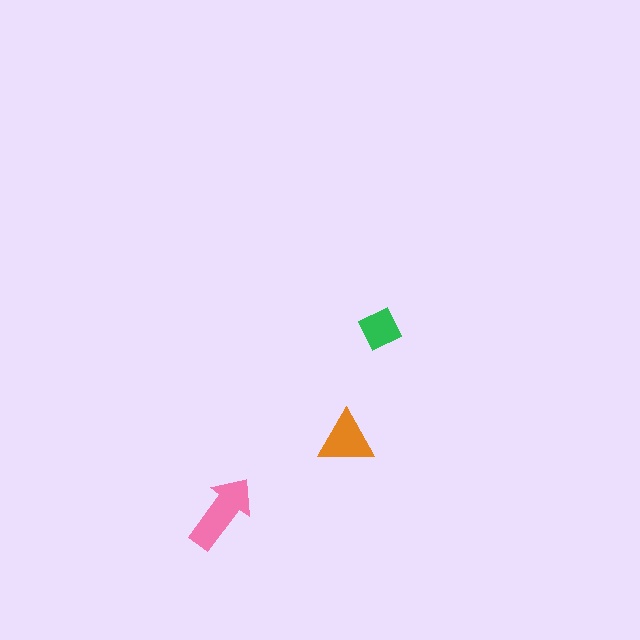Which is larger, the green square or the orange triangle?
The orange triangle.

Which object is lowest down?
The pink arrow is bottommost.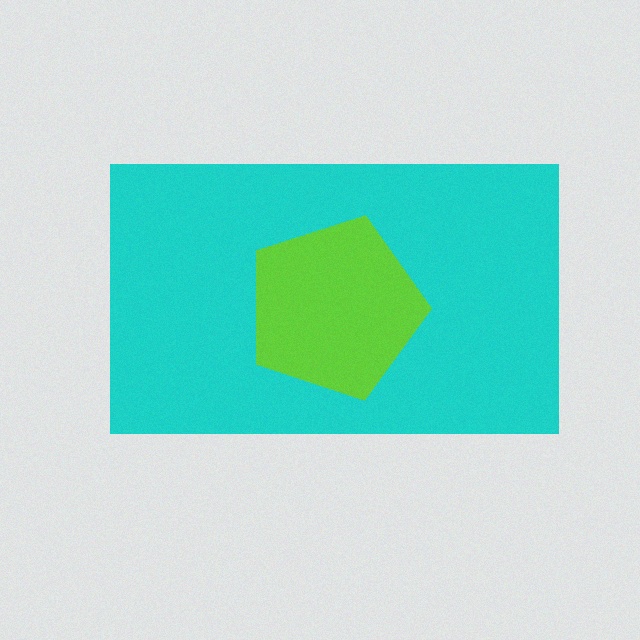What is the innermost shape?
The lime pentagon.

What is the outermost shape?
The cyan rectangle.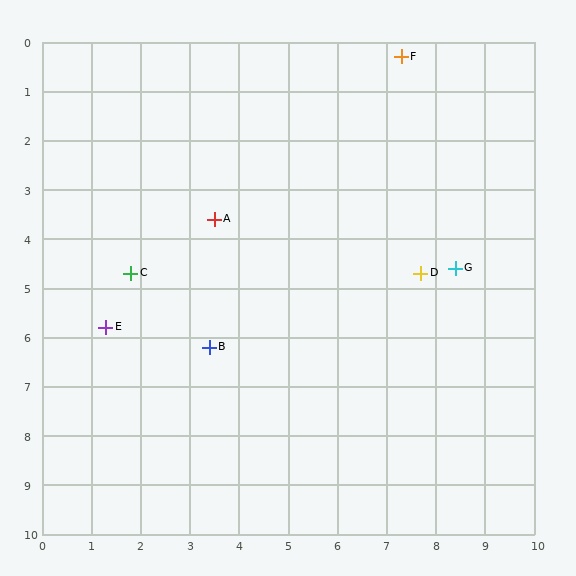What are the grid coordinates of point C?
Point C is at approximately (1.8, 4.7).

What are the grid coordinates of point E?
Point E is at approximately (1.3, 5.8).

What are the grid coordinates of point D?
Point D is at approximately (7.7, 4.7).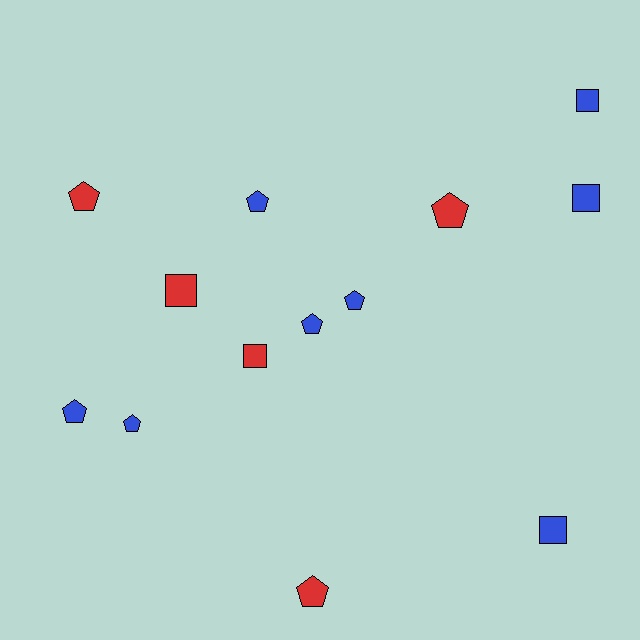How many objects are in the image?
There are 13 objects.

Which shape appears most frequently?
Pentagon, with 8 objects.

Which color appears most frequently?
Blue, with 8 objects.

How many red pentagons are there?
There are 3 red pentagons.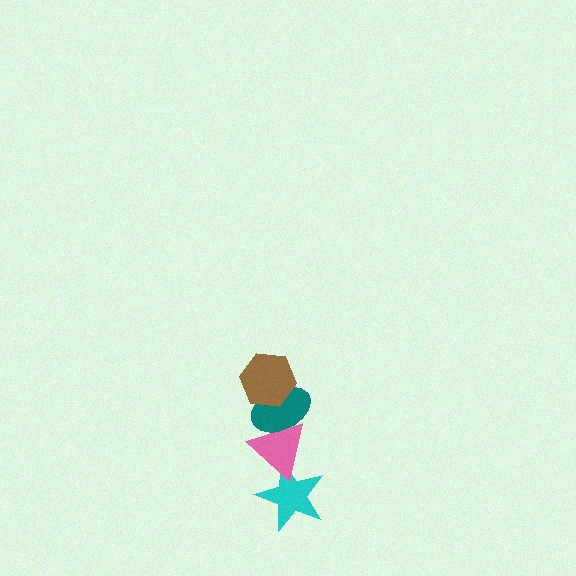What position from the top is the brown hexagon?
The brown hexagon is 1st from the top.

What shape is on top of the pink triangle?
The teal ellipse is on top of the pink triangle.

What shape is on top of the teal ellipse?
The brown hexagon is on top of the teal ellipse.